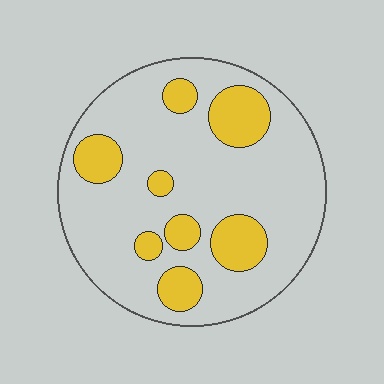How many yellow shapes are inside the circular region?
8.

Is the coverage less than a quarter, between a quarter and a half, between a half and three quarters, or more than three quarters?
Less than a quarter.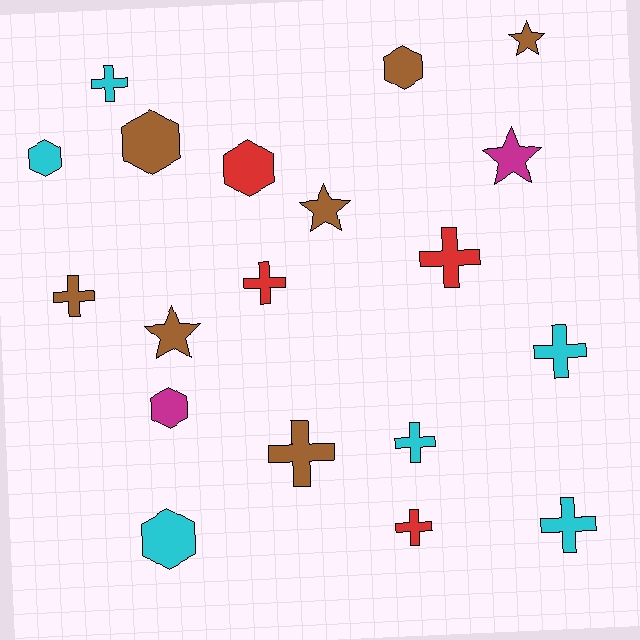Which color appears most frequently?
Brown, with 7 objects.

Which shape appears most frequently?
Cross, with 9 objects.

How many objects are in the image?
There are 19 objects.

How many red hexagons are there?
There is 1 red hexagon.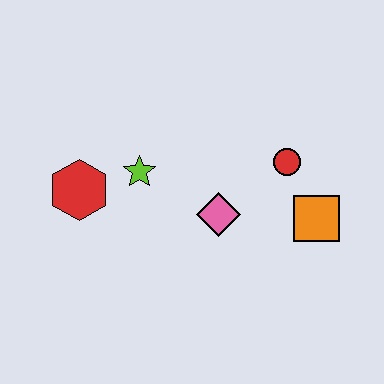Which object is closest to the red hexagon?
The lime star is closest to the red hexagon.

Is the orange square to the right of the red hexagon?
Yes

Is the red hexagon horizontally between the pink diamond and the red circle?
No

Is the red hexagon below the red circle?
Yes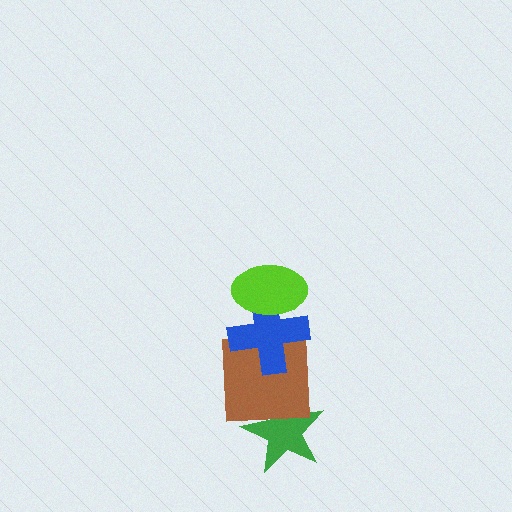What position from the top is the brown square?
The brown square is 3rd from the top.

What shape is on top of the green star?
The brown square is on top of the green star.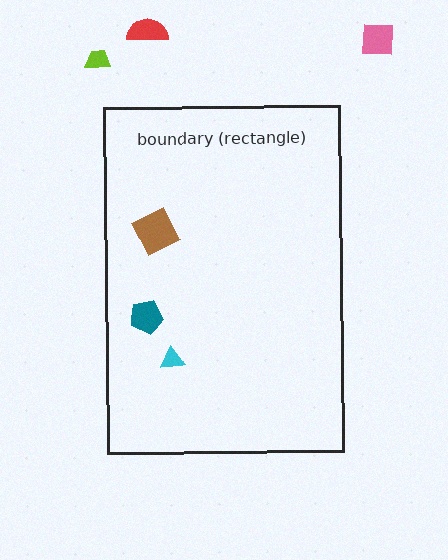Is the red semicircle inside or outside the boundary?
Outside.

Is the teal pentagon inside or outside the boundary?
Inside.